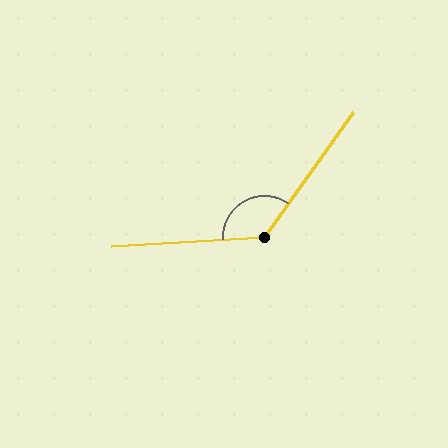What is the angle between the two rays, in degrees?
Approximately 129 degrees.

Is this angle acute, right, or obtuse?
It is obtuse.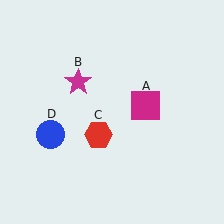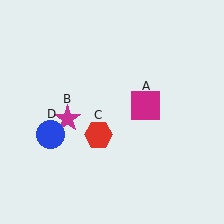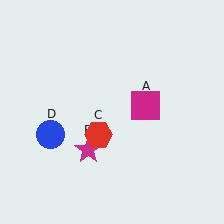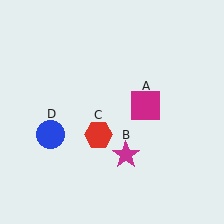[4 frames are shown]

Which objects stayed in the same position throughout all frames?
Magenta square (object A) and red hexagon (object C) and blue circle (object D) remained stationary.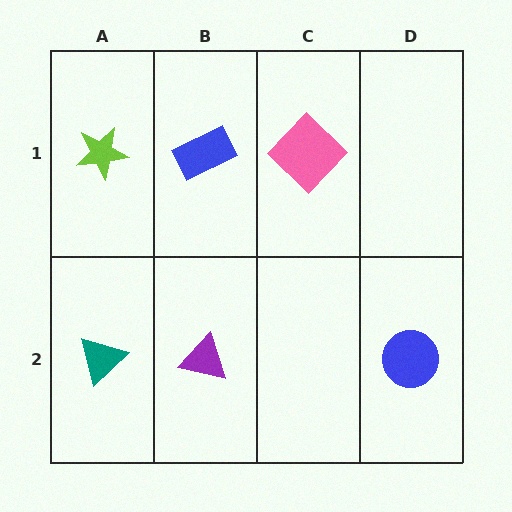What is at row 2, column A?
A teal triangle.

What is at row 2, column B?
A purple triangle.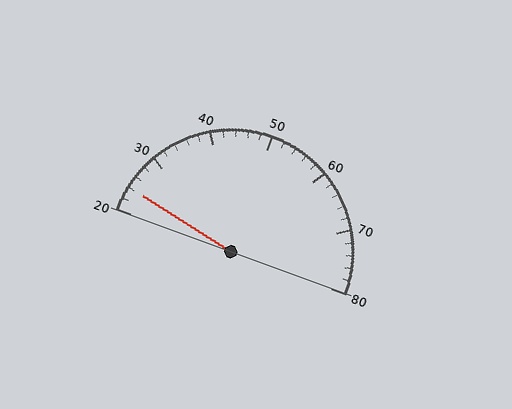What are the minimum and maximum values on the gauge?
The gauge ranges from 20 to 80.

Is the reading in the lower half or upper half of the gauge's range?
The reading is in the lower half of the range (20 to 80).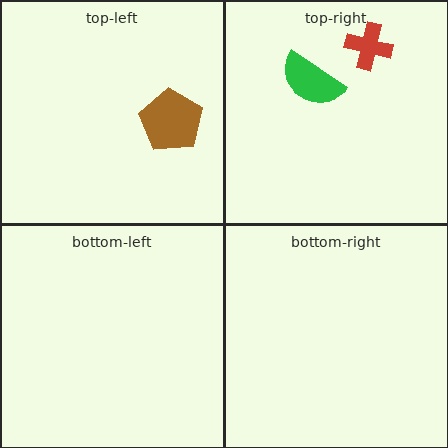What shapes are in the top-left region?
The brown pentagon.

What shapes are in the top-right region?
The green semicircle, the red cross.